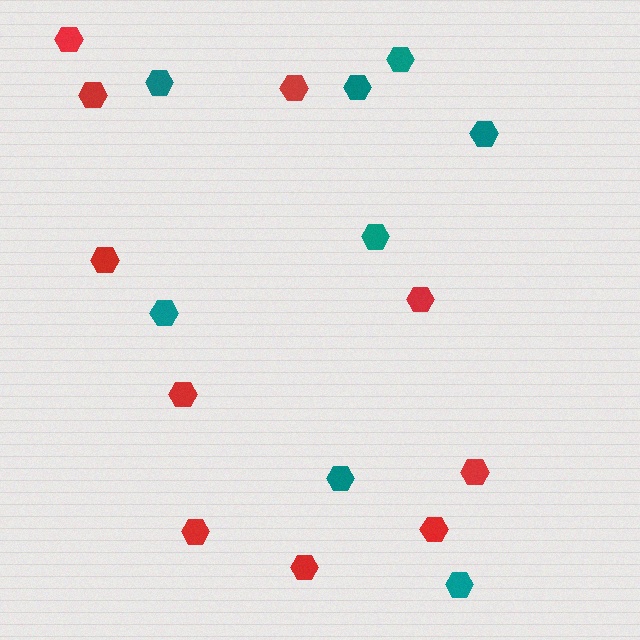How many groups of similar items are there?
There are 2 groups: one group of teal hexagons (8) and one group of red hexagons (10).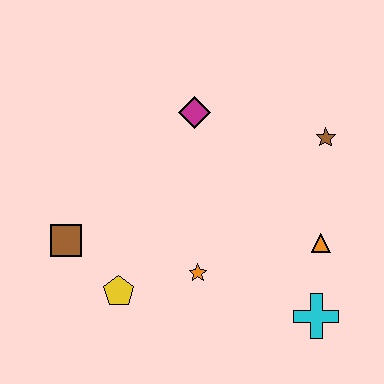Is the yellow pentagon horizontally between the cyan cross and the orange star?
No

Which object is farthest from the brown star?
The brown square is farthest from the brown star.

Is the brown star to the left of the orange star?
No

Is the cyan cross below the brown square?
Yes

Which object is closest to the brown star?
The orange triangle is closest to the brown star.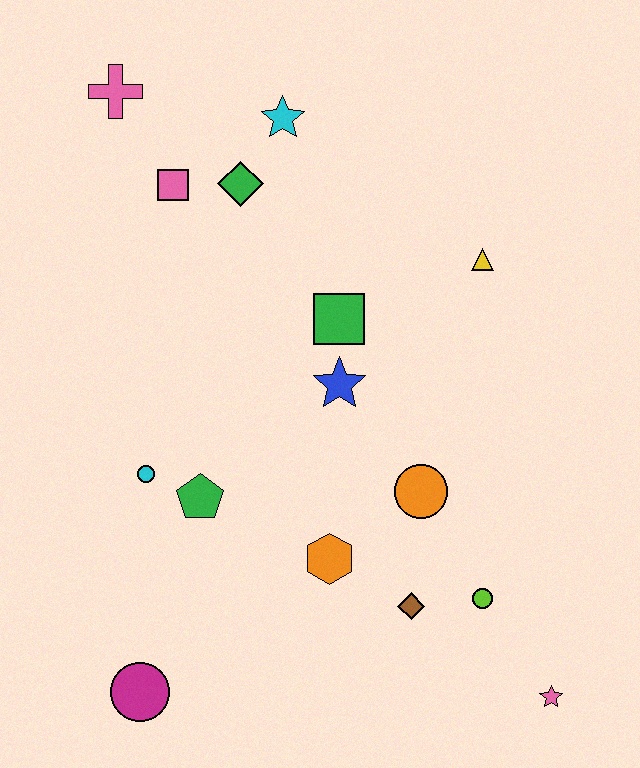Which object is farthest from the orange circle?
The pink cross is farthest from the orange circle.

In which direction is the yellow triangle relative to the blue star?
The yellow triangle is to the right of the blue star.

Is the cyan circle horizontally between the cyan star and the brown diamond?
No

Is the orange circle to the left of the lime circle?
Yes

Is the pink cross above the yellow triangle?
Yes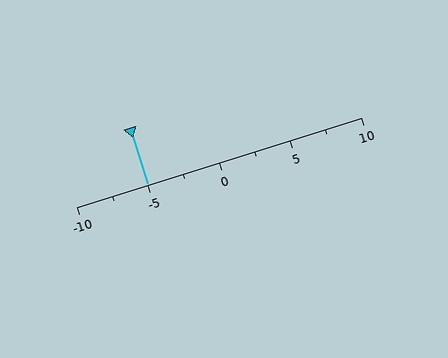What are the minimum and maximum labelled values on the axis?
The axis runs from -10 to 10.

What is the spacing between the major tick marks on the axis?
The major ticks are spaced 5 apart.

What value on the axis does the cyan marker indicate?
The marker indicates approximately -5.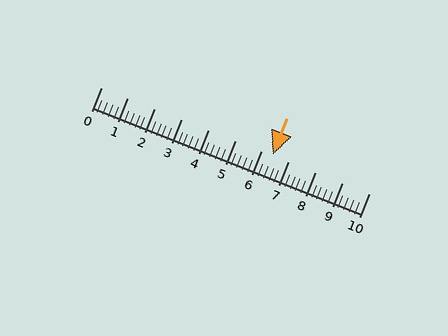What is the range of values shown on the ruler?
The ruler shows values from 0 to 10.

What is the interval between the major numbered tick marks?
The major tick marks are spaced 1 units apart.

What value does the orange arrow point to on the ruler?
The orange arrow points to approximately 6.4.